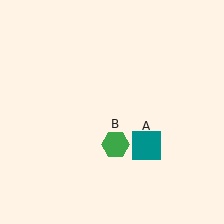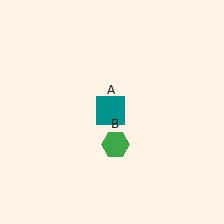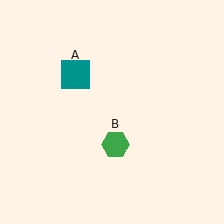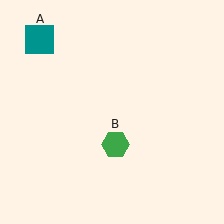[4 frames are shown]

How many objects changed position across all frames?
1 object changed position: teal square (object A).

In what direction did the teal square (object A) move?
The teal square (object A) moved up and to the left.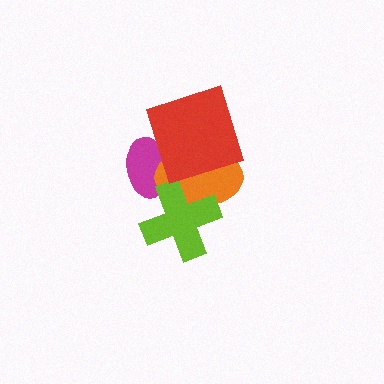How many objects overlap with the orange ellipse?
3 objects overlap with the orange ellipse.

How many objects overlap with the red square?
2 objects overlap with the red square.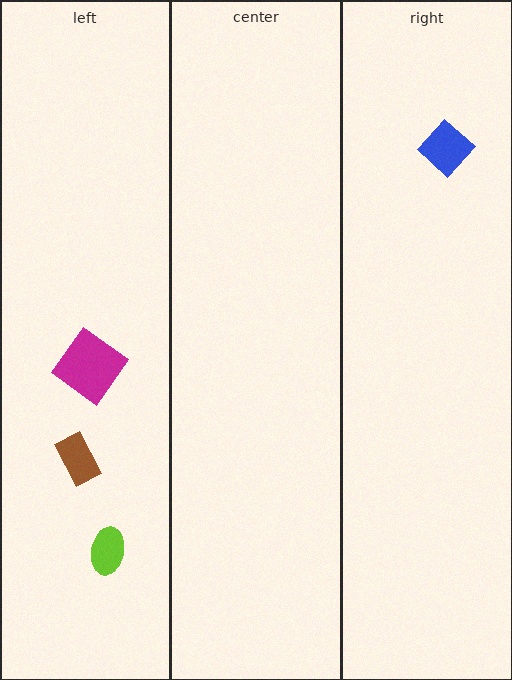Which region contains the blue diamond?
The right region.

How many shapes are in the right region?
1.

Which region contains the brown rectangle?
The left region.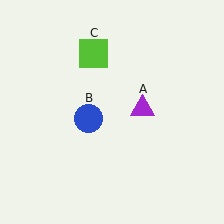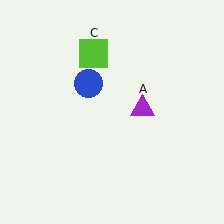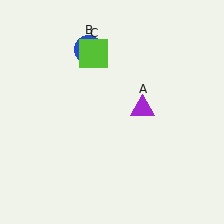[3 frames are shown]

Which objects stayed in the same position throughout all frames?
Purple triangle (object A) and lime square (object C) remained stationary.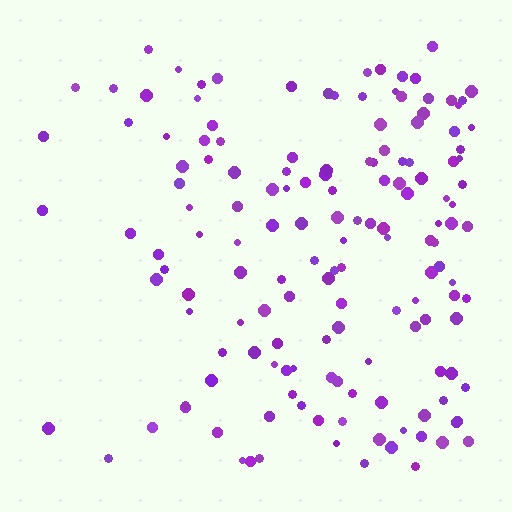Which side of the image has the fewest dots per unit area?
The left.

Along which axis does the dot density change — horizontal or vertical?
Horizontal.